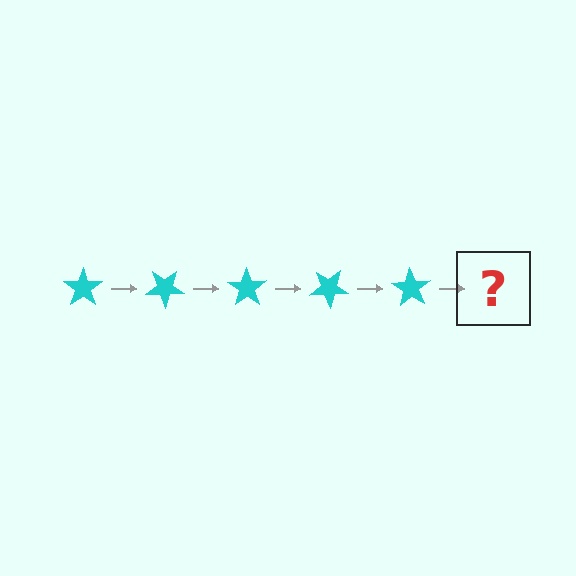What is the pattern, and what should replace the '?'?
The pattern is that the star rotates 35 degrees each step. The '?' should be a cyan star rotated 175 degrees.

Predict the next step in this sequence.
The next step is a cyan star rotated 175 degrees.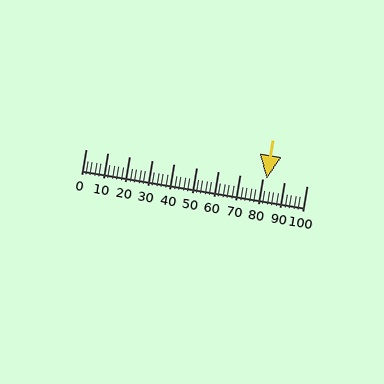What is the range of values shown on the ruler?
The ruler shows values from 0 to 100.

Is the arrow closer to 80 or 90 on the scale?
The arrow is closer to 80.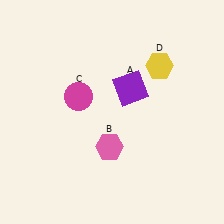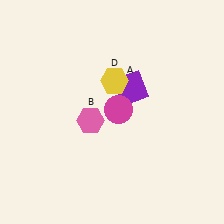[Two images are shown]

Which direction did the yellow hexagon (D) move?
The yellow hexagon (D) moved left.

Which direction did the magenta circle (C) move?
The magenta circle (C) moved right.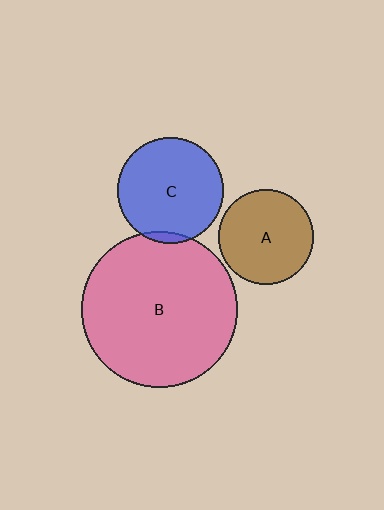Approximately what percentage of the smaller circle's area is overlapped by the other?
Approximately 5%.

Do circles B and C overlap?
Yes.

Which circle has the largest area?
Circle B (pink).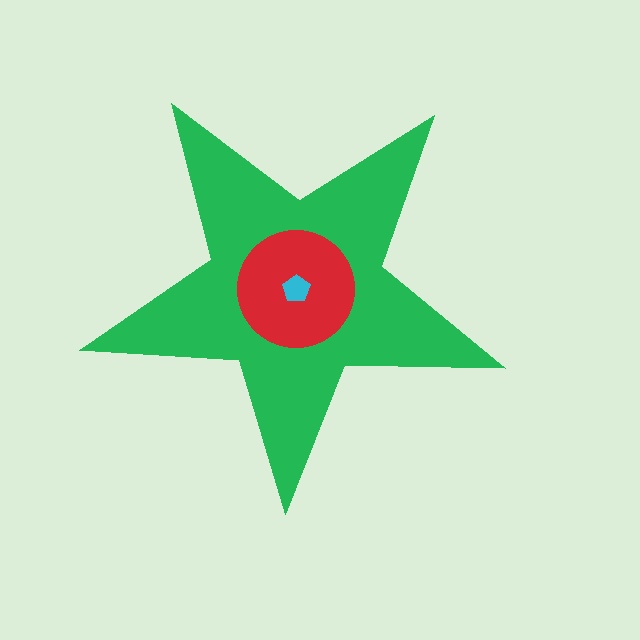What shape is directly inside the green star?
The red circle.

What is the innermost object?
The cyan pentagon.